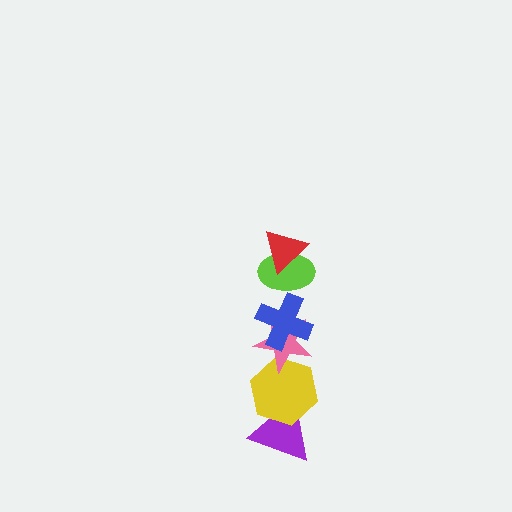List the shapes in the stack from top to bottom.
From top to bottom: the red triangle, the lime ellipse, the blue cross, the pink star, the yellow hexagon, the purple triangle.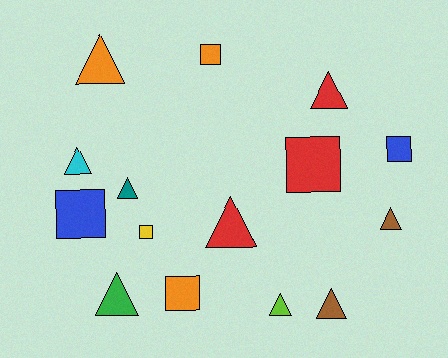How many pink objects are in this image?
There are no pink objects.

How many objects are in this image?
There are 15 objects.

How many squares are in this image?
There are 6 squares.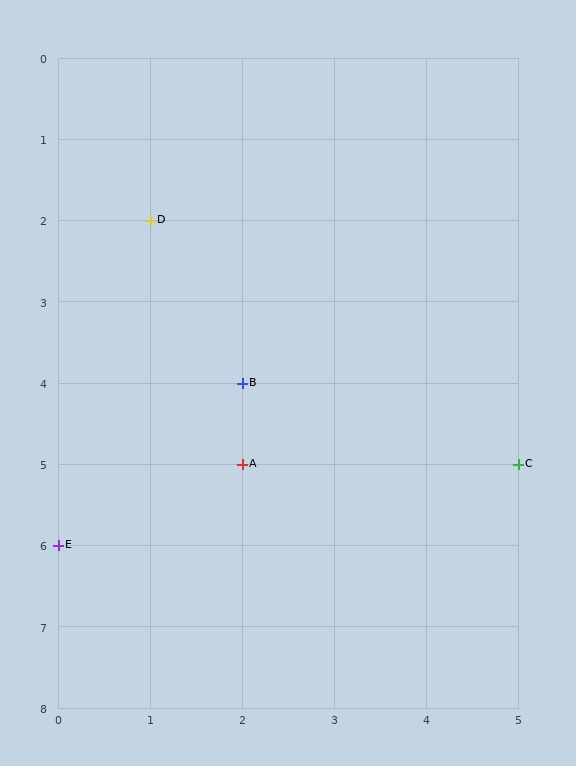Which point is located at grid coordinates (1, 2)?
Point D is at (1, 2).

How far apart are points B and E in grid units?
Points B and E are 2 columns and 2 rows apart (about 2.8 grid units diagonally).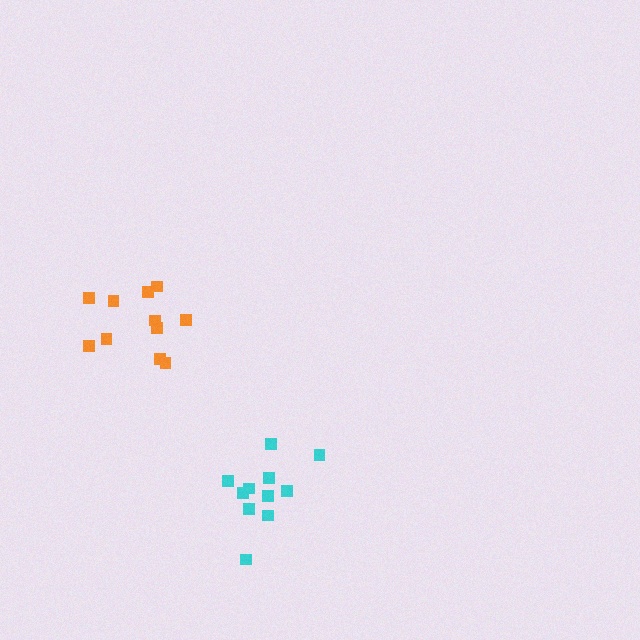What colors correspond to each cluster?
The clusters are colored: cyan, orange.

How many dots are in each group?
Group 1: 11 dots, Group 2: 11 dots (22 total).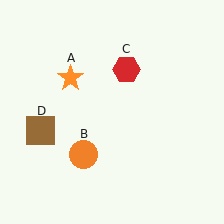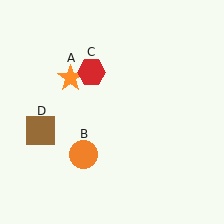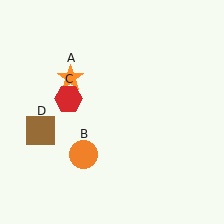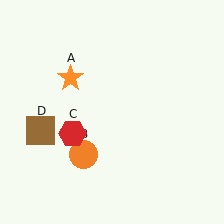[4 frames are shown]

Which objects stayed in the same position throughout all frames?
Orange star (object A) and orange circle (object B) and brown square (object D) remained stationary.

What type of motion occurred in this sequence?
The red hexagon (object C) rotated counterclockwise around the center of the scene.